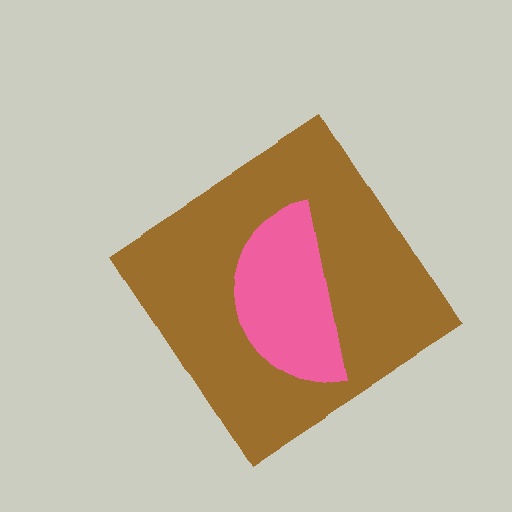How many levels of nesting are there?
2.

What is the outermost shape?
The brown diamond.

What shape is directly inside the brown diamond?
The pink semicircle.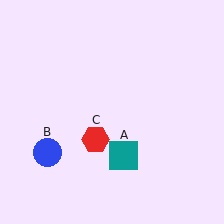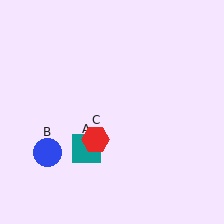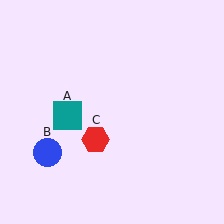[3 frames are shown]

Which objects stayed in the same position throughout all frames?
Blue circle (object B) and red hexagon (object C) remained stationary.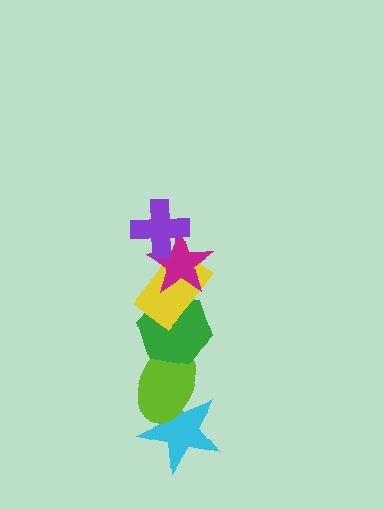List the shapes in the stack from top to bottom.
From top to bottom: the purple cross, the magenta star, the yellow rectangle, the green hexagon, the lime ellipse, the cyan star.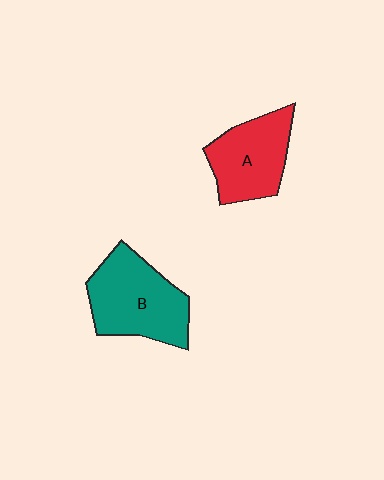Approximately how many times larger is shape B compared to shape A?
Approximately 1.2 times.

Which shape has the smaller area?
Shape A (red).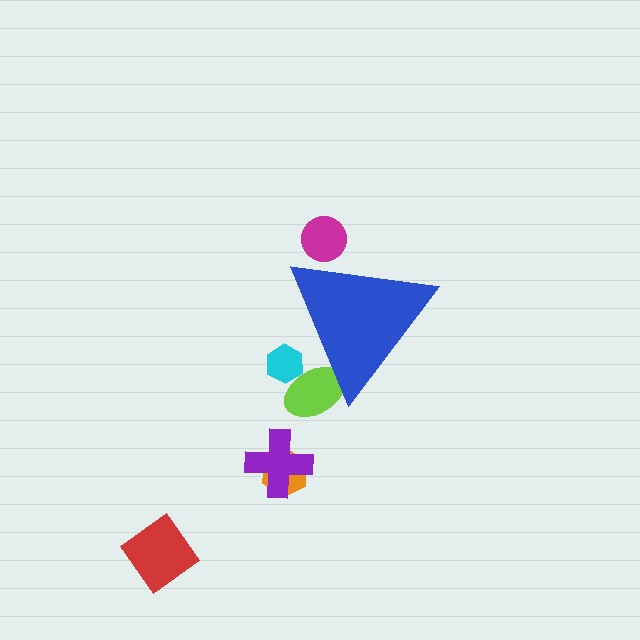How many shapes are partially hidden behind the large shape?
3 shapes are partially hidden.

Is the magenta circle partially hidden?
Yes, the magenta circle is partially hidden behind the blue triangle.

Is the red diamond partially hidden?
No, the red diamond is fully visible.